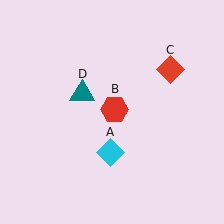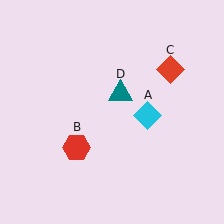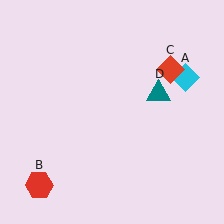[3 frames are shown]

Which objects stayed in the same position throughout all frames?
Red diamond (object C) remained stationary.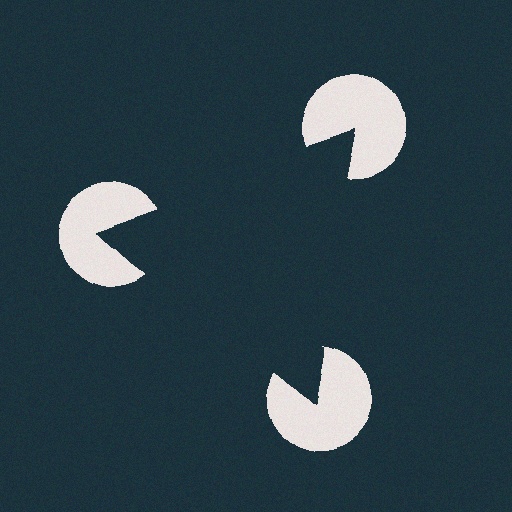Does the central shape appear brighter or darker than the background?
It typically appears slightly darker than the background, even though no actual brightness change is drawn.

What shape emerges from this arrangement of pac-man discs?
An illusory triangle — its edges are inferred from the aligned wedge cuts in the pac-man discs, not physically drawn.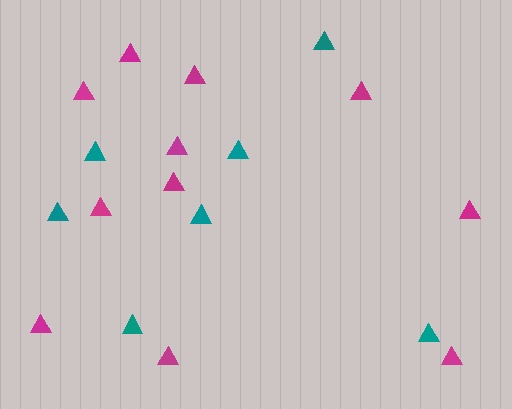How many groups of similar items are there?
There are 2 groups: one group of teal triangles (7) and one group of magenta triangles (11).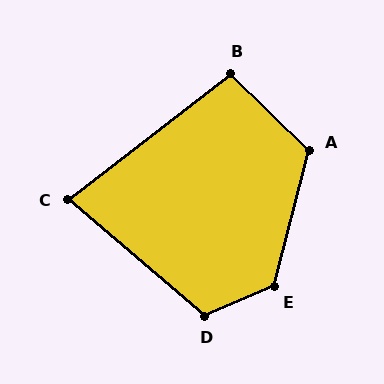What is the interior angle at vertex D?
Approximately 116 degrees (obtuse).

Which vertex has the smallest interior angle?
C, at approximately 78 degrees.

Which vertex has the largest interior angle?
E, at approximately 128 degrees.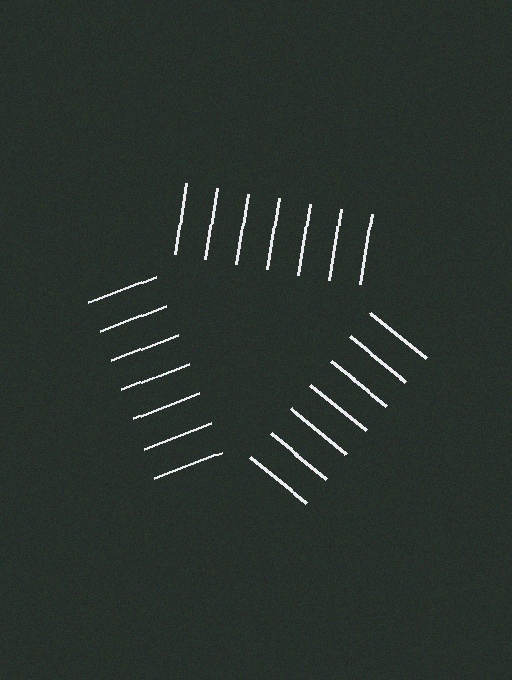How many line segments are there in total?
21 — 7 along each of the 3 edges.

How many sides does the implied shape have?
3 sides — the line-ends trace a triangle.